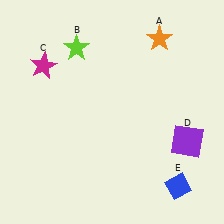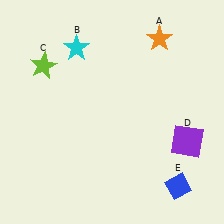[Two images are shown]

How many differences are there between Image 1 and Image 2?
There are 2 differences between the two images.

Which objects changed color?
B changed from lime to cyan. C changed from magenta to lime.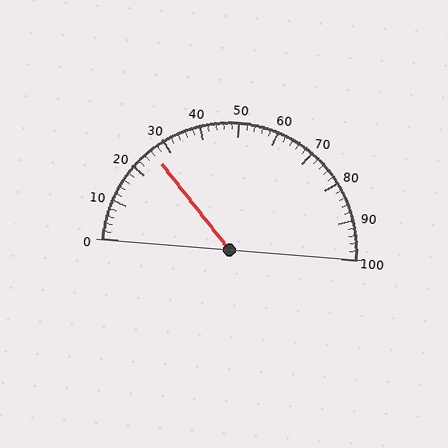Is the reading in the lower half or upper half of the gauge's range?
The reading is in the lower half of the range (0 to 100).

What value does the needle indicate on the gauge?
The needle indicates approximately 26.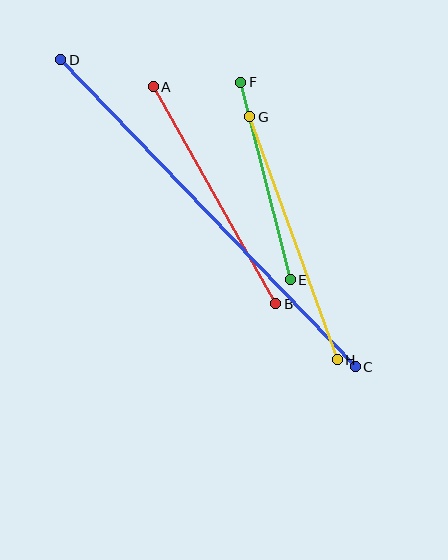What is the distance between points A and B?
The distance is approximately 249 pixels.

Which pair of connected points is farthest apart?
Points C and D are farthest apart.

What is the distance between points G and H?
The distance is approximately 258 pixels.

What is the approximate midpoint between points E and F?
The midpoint is at approximately (265, 181) pixels.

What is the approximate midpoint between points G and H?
The midpoint is at approximately (294, 238) pixels.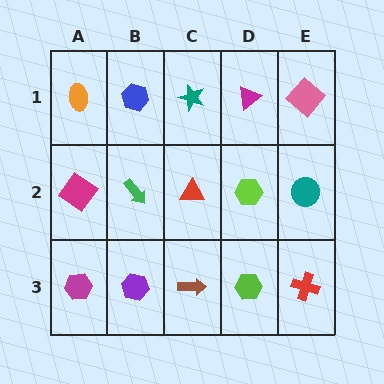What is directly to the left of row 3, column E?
A lime hexagon.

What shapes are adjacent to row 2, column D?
A magenta triangle (row 1, column D), a lime hexagon (row 3, column D), a red triangle (row 2, column C), a teal circle (row 2, column E).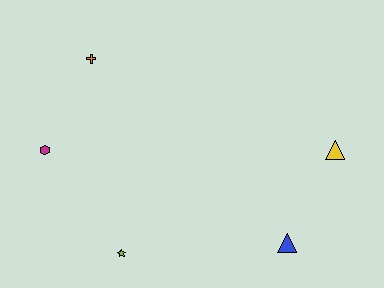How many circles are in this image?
There are no circles.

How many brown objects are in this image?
There are no brown objects.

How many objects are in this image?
There are 5 objects.